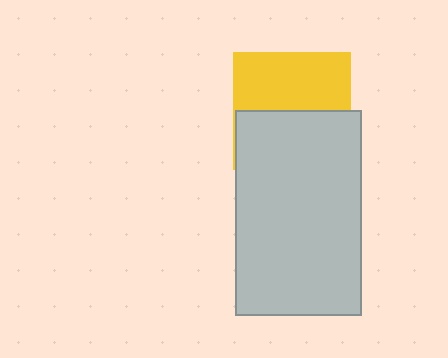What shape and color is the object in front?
The object in front is a light gray rectangle.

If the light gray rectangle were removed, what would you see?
You would see the complete yellow square.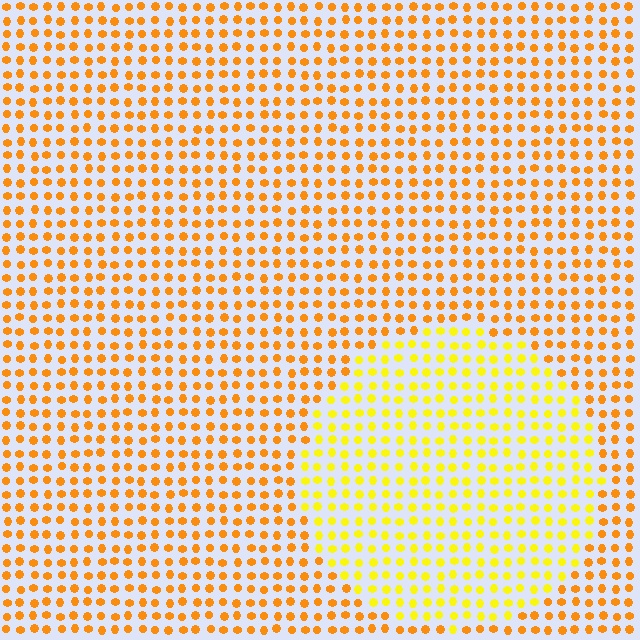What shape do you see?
I see a circle.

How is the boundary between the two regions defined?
The boundary is defined purely by a slight shift in hue (about 27 degrees). Spacing, size, and orientation are identical on both sides.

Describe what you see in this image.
The image is filled with small orange elements in a uniform arrangement. A circle-shaped region is visible where the elements are tinted to a slightly different hue, forming a subtle color boundary.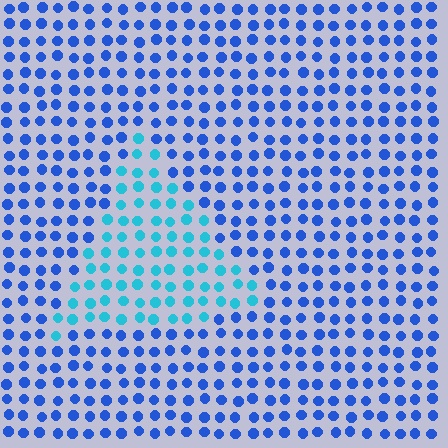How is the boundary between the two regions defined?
The boundary is defined purely by a slight shift in hue (about 36 degrees). Spacing, size, and orientation are identical on both sides.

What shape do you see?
I see a triangle.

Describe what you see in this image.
The image is filled with small blue elements in a uniform arrangement. A triangle-shaped region is visible where the elements are tinted to a slightly different hue, forming a subtle color boundary.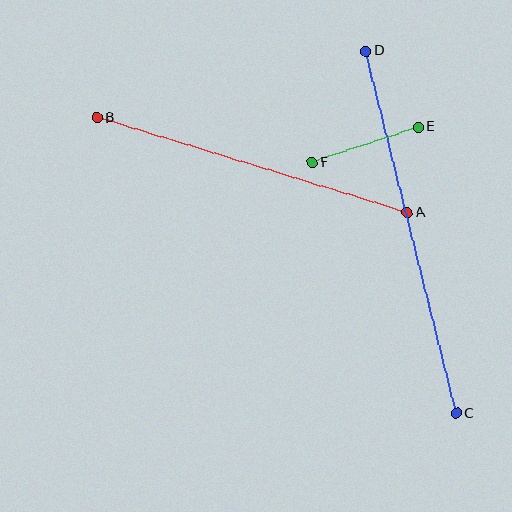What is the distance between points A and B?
The distance is approximately 325 pixels.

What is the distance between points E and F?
The distance is approximately 112 pixels.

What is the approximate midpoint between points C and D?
The midpoint is at approximately (411, 232) pixels.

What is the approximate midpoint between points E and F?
The midpoint is at approximately (365, 145) pixels.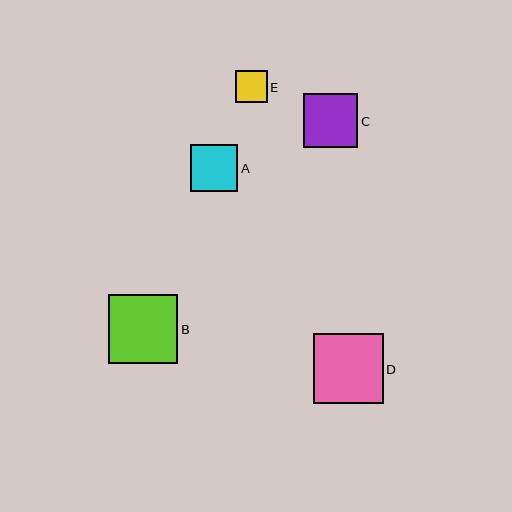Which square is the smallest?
Square E is the smallest with a size of approximately 32 pixels.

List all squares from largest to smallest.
From largest to smallest: D, B, C, A, E.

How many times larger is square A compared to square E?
Square A is approximately 1.5 times the size of square E.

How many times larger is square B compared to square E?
Square B is approximately 2.2 times the size of square E.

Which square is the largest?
Square D is the largest with a size of approximately 70 pixels.